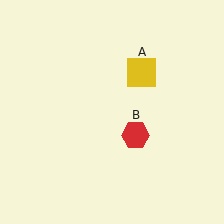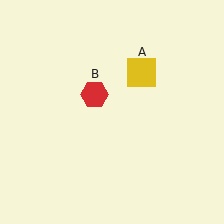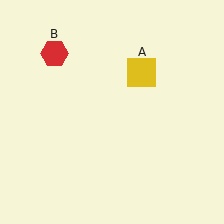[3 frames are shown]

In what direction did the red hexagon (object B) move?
The red hexagon (object B) moved up and to the left.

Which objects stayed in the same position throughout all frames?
Yellow square (object A) remained stationary.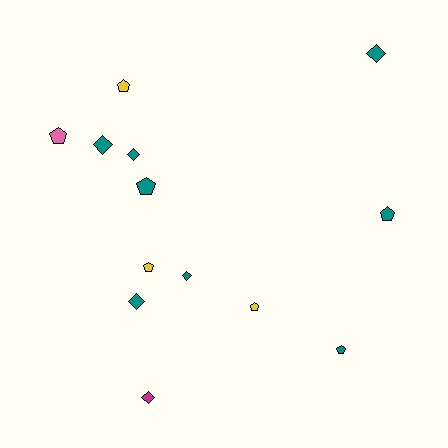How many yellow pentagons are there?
There are 3 yellow pentagons.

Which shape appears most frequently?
Pentagon, with 7 objects.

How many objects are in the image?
There are 13 objects.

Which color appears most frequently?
Teal, with 8 objects.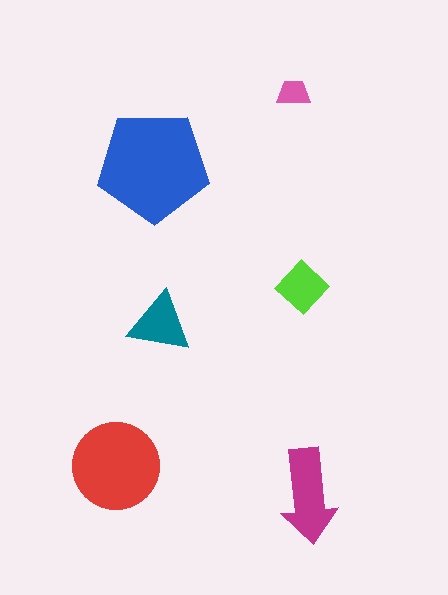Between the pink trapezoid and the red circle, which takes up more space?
The red circle.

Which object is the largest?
The blue pentagon.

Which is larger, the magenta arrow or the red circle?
The red circle.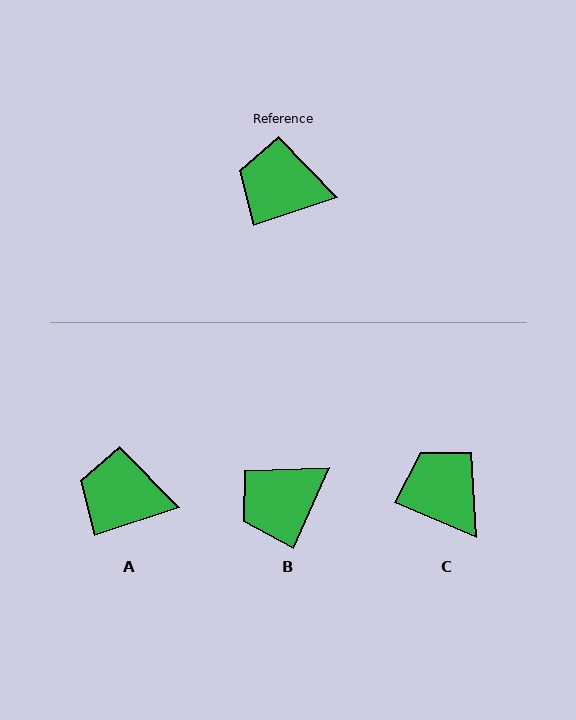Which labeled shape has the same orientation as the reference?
A.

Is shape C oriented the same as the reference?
No, it is off by about 41 degrees.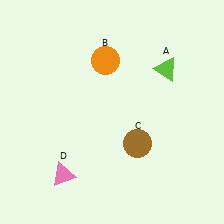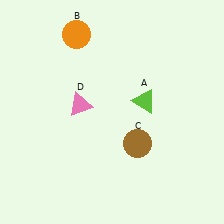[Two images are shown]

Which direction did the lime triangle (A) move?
The lime triangle (A) moved down.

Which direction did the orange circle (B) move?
The orange circle (B) moved left.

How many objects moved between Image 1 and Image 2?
3 objects moved between the two images.